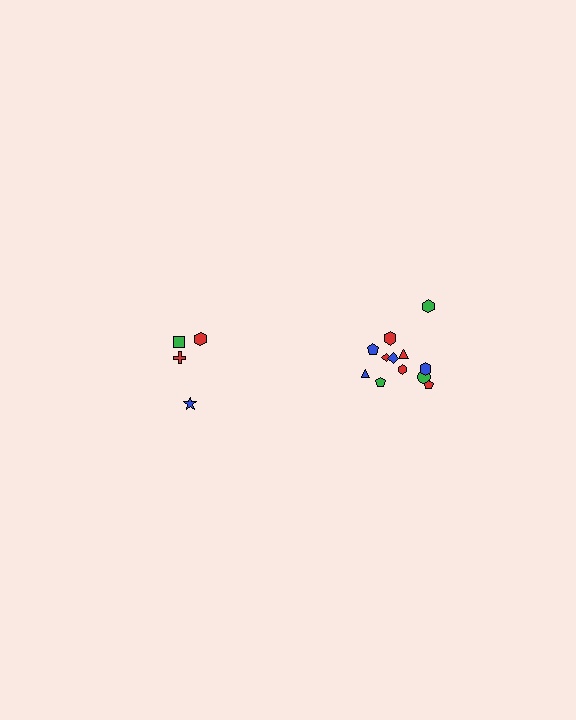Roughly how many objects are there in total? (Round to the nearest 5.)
Roughly 15 objects in total.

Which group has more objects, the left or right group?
The right group.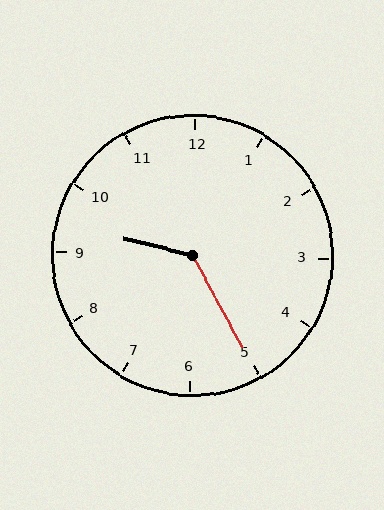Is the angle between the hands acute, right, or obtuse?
It is obtuse.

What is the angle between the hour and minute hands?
Approximately 132 degrees.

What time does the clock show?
9:25.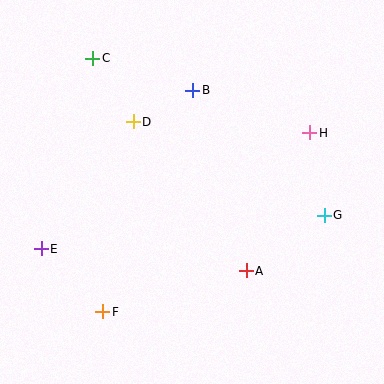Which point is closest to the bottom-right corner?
Point A is closest to the bottom-right corner.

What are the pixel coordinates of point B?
Point B is at (193, 90).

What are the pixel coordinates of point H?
Point H is at (310, 133).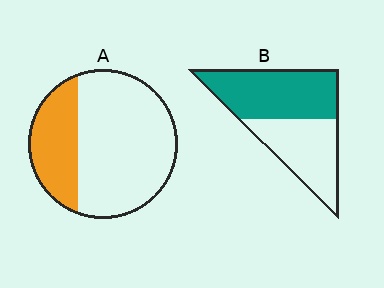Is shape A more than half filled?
No.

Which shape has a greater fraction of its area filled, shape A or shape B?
Shape B.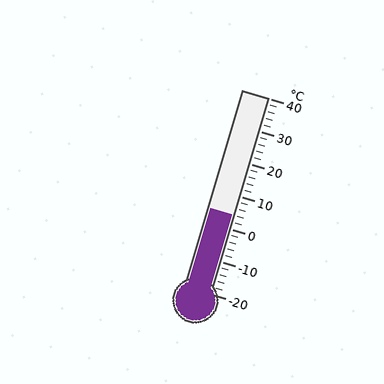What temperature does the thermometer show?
The thermometer shows approximately 4°C.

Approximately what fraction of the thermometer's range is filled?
The thermometer is filled to approximately 40% of its range.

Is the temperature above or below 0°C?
The temperature is above 0°C.